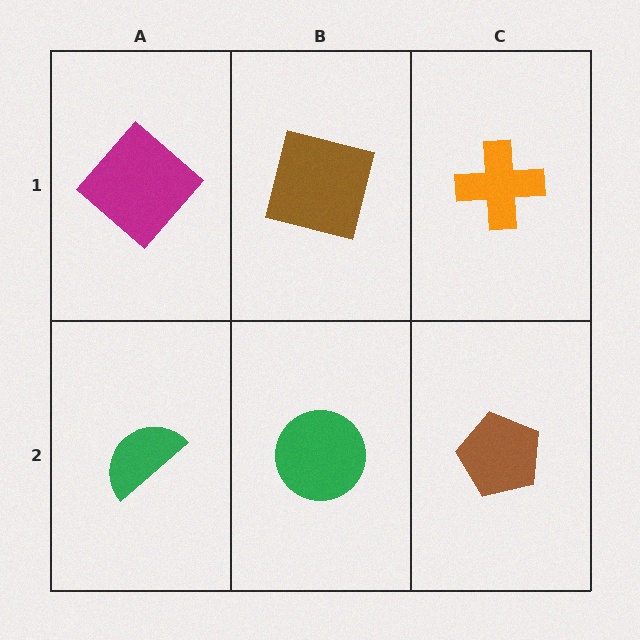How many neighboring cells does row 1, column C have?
2.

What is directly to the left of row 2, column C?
A green circle.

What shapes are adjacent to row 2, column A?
A magenta diamond (row 1, column A), a green circle (row 2, column B).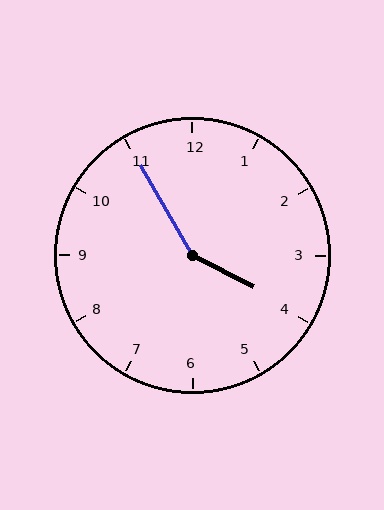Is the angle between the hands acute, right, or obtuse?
It is obtuse.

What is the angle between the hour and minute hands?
Approximately 148 degrees.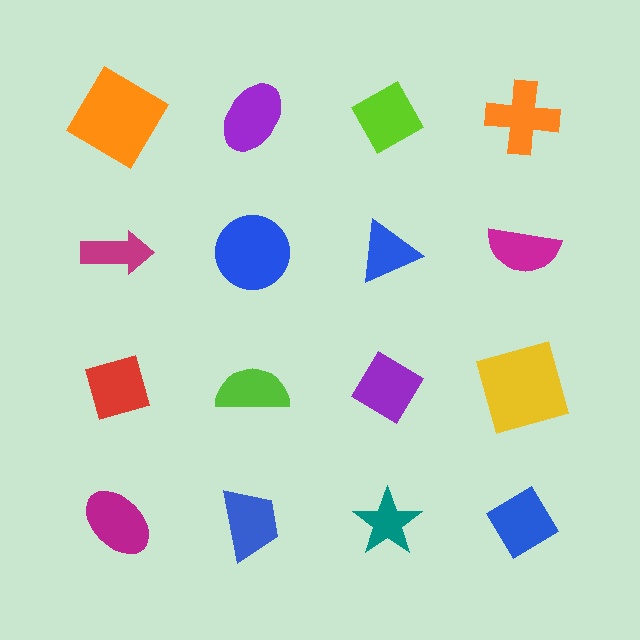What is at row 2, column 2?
A blue circle.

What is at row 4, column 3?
A teal star.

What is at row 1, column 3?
A lime diamond.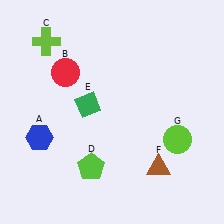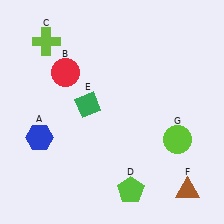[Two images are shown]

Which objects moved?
The objects that moved are: the lime pentagon (D), the brown triangle (F).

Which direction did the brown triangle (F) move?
The brown triangle (F) moved right.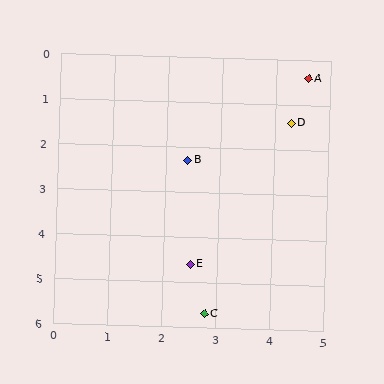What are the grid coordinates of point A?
Point A is at approximately (4.6, 0.4).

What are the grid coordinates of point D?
Point D is at approximately (4.3, 1.4).